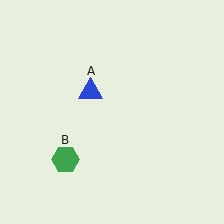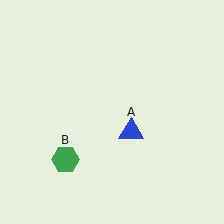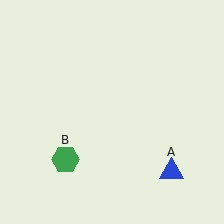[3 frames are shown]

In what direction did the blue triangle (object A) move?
The blue triangle (object A) moved down and to the right.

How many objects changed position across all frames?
1 object changed position: blue triangle (object A).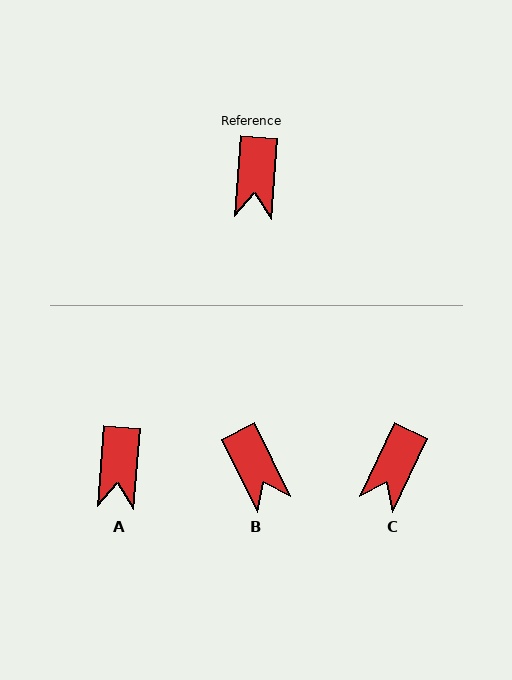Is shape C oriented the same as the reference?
No, it is off by about 21 degrees.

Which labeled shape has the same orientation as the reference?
A.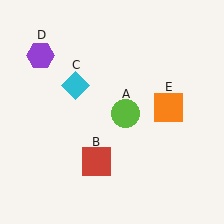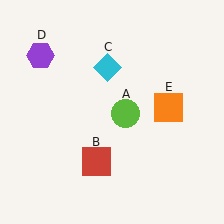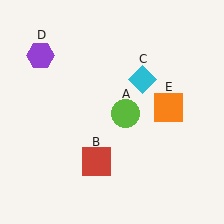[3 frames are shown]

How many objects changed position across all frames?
1 object changed position: cyan diamond (object C).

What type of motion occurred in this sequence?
The cyan diamond (object C) rotated clockwise around the center of the scene.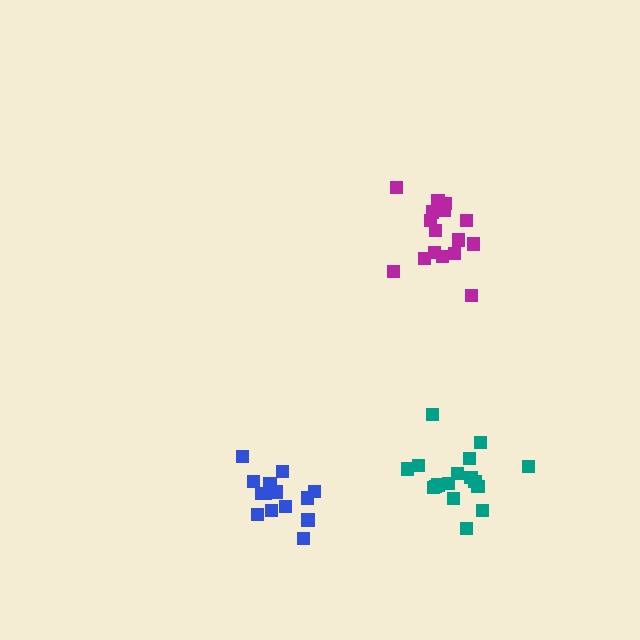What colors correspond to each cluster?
The clusters are colored: magenta, teal, blue.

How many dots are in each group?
Group 1: 16 dots, Group 2: 18 dots, Group 3: 14 dots (48 total).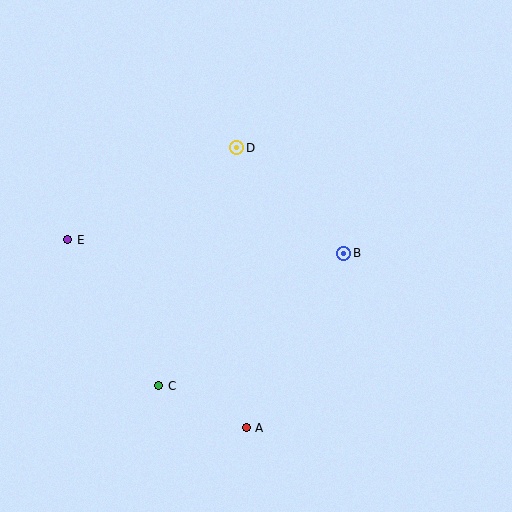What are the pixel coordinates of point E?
Point E is at (68, 240).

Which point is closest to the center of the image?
Point B at (344, 253) is closest to the center.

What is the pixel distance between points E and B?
The distance between E and B is 277 pixels.